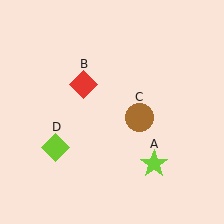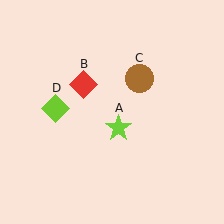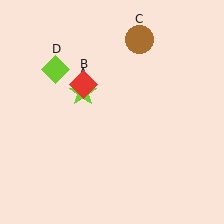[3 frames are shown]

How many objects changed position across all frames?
3 objects changed position: lime star (object A), brown circle (object C), lime diamond (object D).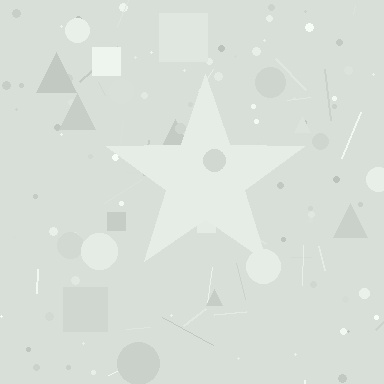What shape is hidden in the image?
A star is hidden in the image.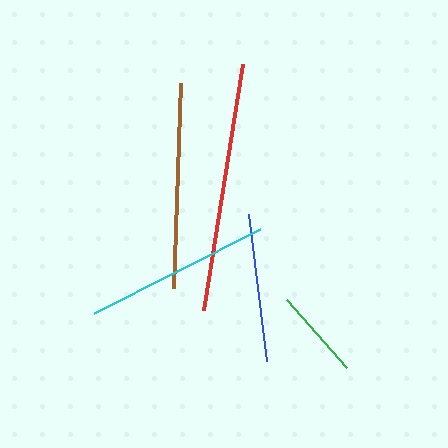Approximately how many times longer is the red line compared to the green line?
The red line is approximately 2.7 times the length of the green line.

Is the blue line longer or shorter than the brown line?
The brown line is longer than the blue line.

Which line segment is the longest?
The red line is the longest at approximately 249 pixels.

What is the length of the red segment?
The red segment is approximately 249 pixels long.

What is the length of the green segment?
The green segment is approximately 91 pixels long.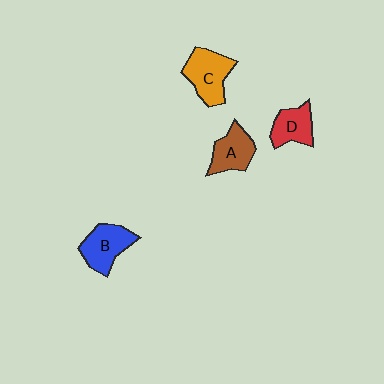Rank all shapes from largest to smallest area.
From largest to smallest: C (orange), B (blue), A (brown), D (red).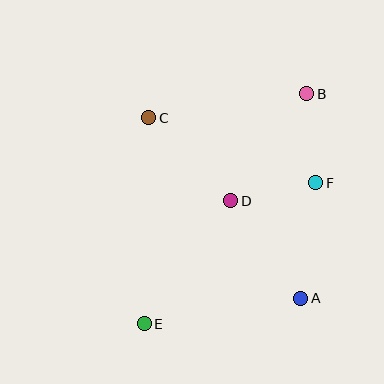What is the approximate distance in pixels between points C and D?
The distance between C and D is approximately 117 pixels.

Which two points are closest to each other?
Points D and F are closest to each other.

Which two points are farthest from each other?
Points B and E are farthest from each other.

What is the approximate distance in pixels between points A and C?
The distance between A and C is approximately 236 pixels.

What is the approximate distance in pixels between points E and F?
The distance between E and F is approximately 222 pixels.